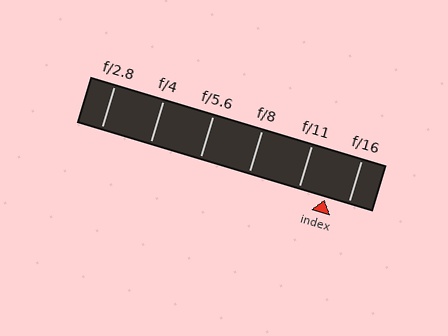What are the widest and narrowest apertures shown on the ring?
The widest aperture shown is f/2.8 and the narrowest is f/16.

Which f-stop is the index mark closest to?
The index mark is closest to f/16.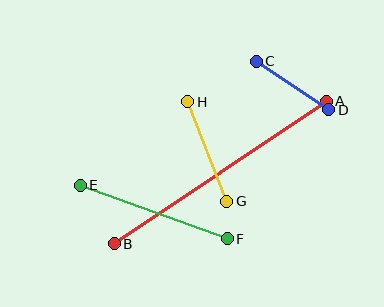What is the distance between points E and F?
The distance is approximately 157 pixels.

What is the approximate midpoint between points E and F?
The midpoint is at approximately (154, 212) pixels.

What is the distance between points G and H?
The distance is approximately 107 pixels.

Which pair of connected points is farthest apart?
Points A and B are farthest apart.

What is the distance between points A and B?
The distance is approximately 256 pixels.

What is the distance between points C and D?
The distance is approximately 87 pixels.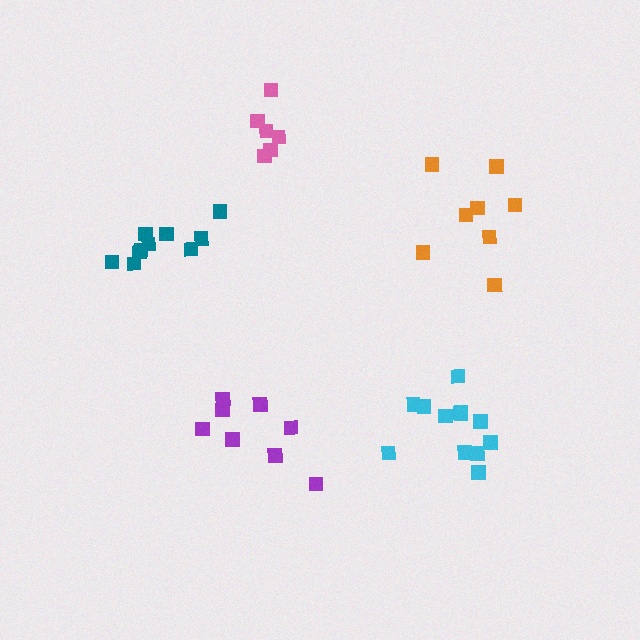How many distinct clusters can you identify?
There are 5 distinct clusters.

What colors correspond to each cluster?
The clusters are colored: orange, cyan, purple, pink, teal.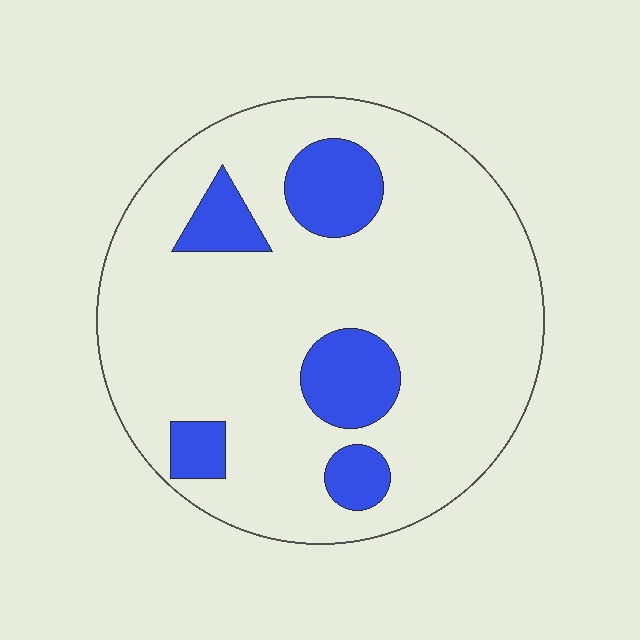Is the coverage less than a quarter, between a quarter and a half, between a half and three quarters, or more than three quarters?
Less than a quarter.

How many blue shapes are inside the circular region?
5.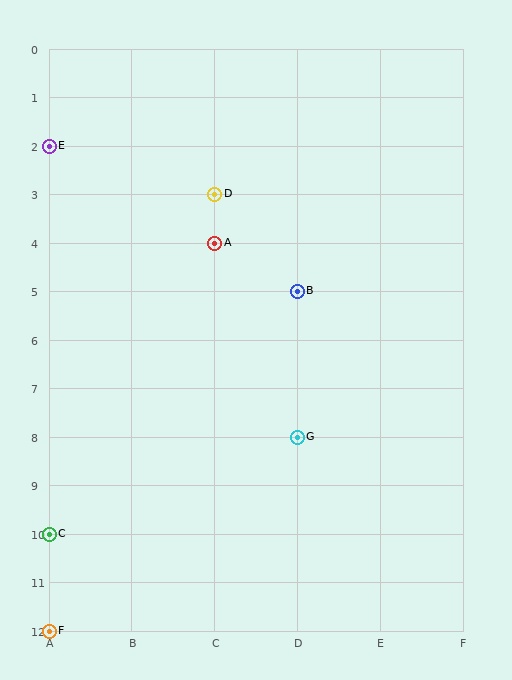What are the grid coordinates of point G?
Point G is at grid coordinates (D, 8).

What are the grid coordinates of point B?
Point B is at grid coordinates (D, 5).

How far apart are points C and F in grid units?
Points C and F are 2 rows apart.